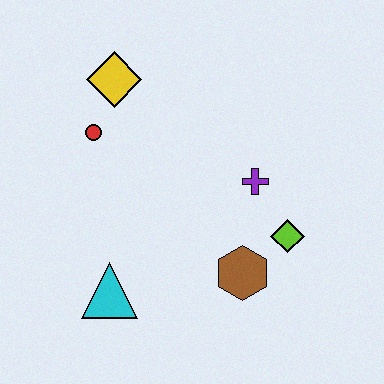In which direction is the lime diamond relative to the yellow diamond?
The lime diamond is to the right of the yellow diamond.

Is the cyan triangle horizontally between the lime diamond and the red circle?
Yes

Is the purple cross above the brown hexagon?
Yes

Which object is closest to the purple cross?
The lime diamond is closest to the purple cross.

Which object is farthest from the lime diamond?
The yellow diamond is farthest from the lime diamond.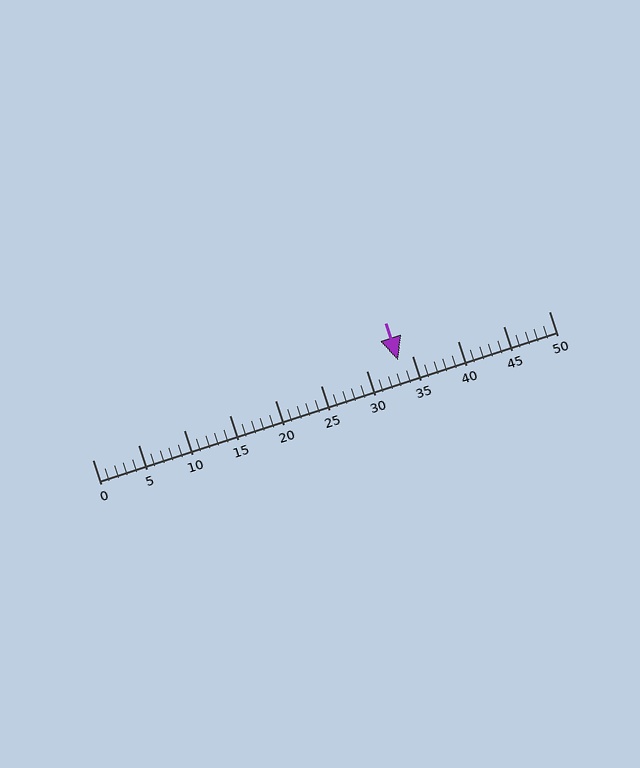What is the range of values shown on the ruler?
The ruler shows values from 0 to 50.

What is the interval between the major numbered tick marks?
The major tick marks are spaced 5 units apart.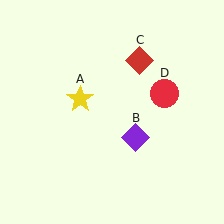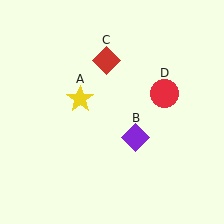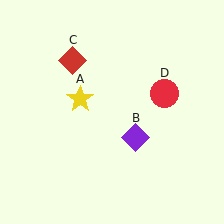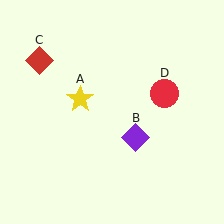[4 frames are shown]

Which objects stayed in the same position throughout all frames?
Yellow star (object A) and purple diamond (object B) and red circle (object D) remained stationary.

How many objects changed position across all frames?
1 object changed position: red diamond (object C).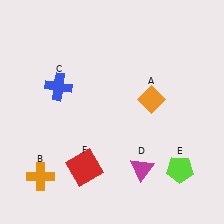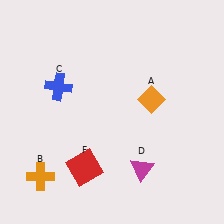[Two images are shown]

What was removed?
The lime pentagon (E) was removed in Image 2.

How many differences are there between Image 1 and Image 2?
There is 1 difference between the two images.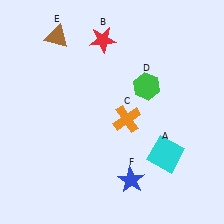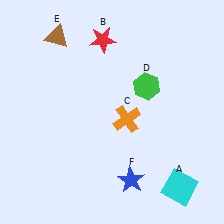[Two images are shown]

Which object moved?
The cyan square (A) moved down.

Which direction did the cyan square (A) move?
The cyan square (A) moved down.